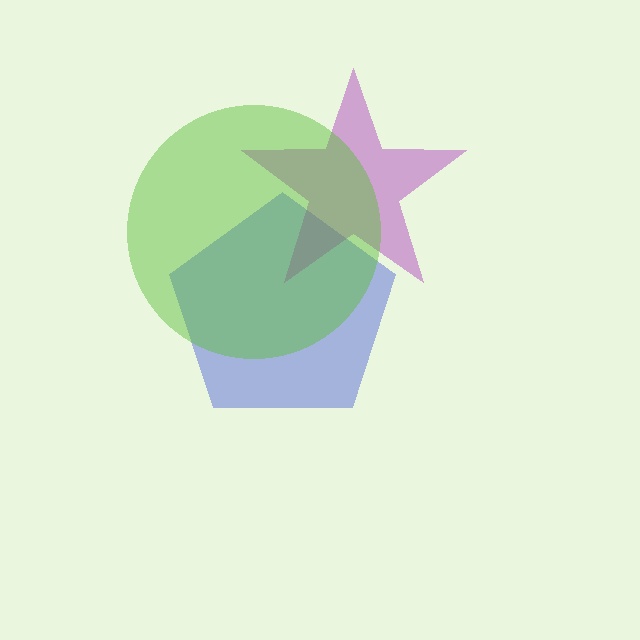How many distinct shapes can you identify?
There are 3 distinct shapes: a blue pentagon, a purple star, a lime circle.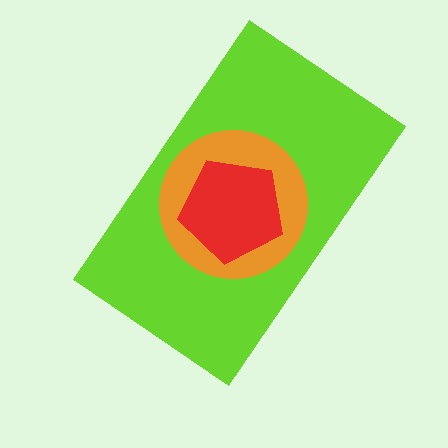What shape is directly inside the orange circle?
The red pentagon.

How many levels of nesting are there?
3.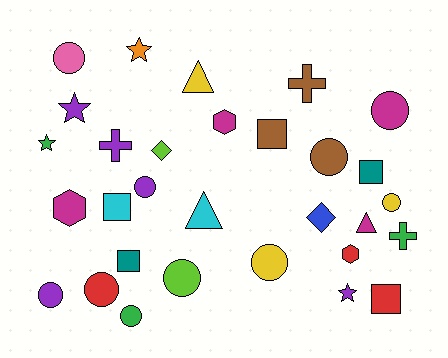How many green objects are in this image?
There are 3 green objects.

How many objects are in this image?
There are 30 objects.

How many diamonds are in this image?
There are 2 diamonds.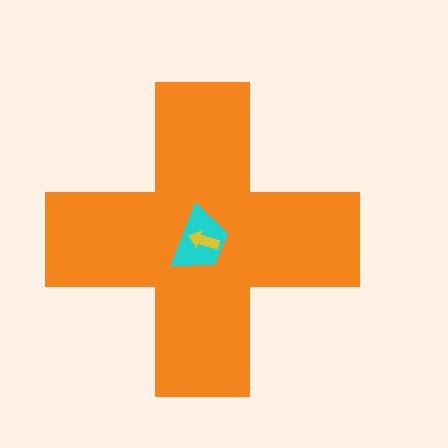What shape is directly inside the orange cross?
The cyan trapezoid.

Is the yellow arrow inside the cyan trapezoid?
Yes.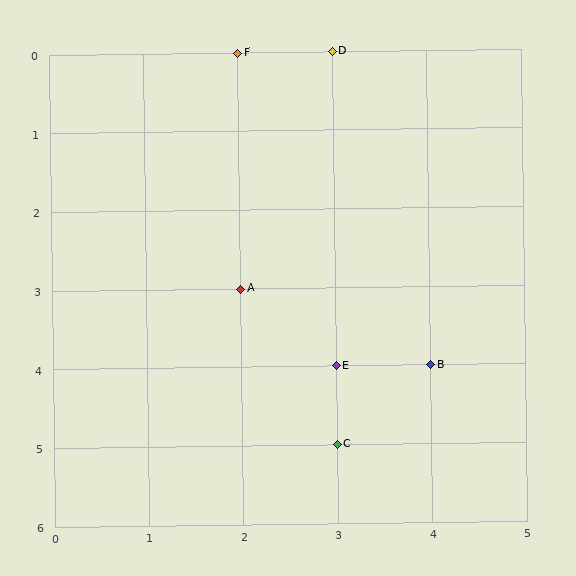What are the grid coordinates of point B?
Point B is at grid coordinates (4, 4).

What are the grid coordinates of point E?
Point E is at grid coordinates (3, 4).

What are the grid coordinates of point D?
Point D is at grid coordinates (3, 0).